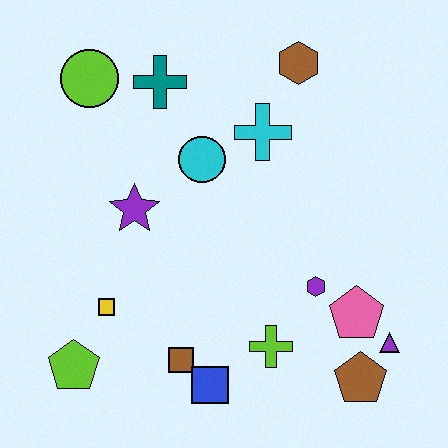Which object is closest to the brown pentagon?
The purple triangle is closest to the brown pentagon.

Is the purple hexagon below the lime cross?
No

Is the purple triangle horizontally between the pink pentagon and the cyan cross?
No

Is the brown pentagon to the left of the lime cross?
No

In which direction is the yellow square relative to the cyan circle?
The yellow square is below the cyan circle.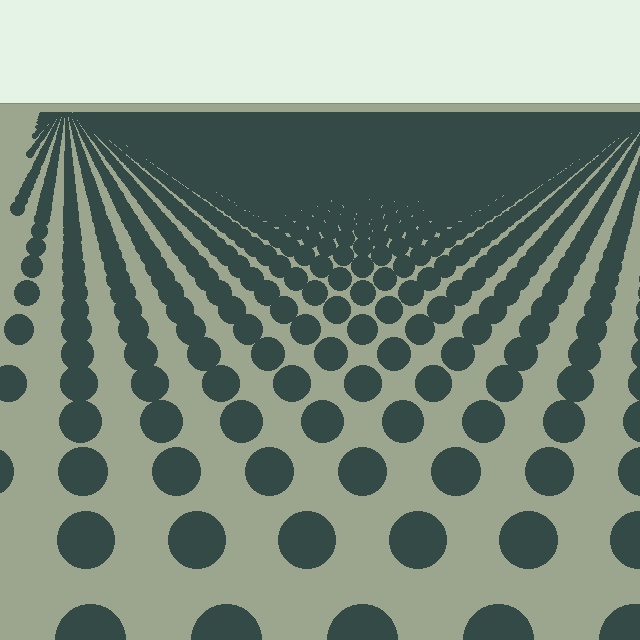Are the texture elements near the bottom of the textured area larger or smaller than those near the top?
Larger. Near the bottom, elements are closer to the viewer and appear at a bigger on-screen size.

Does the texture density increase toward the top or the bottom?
Density increases toward the top.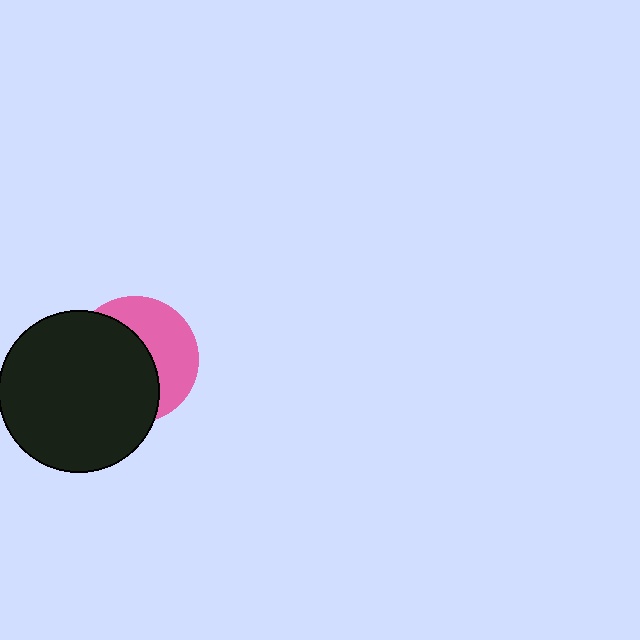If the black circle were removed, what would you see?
You would see the complete pink circle.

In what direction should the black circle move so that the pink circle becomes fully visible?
The black circle should move left. That is the shortest direction to clear the overlap and leave the pink circle fully visible.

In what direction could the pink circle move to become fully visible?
The pink circle could move right. That would shift it out from behind the black circle entirely.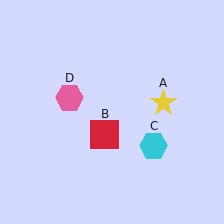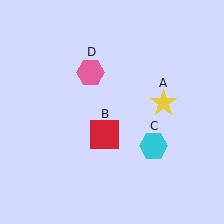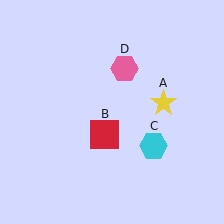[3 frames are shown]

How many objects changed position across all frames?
1 object changed position: pink hexagon (object D).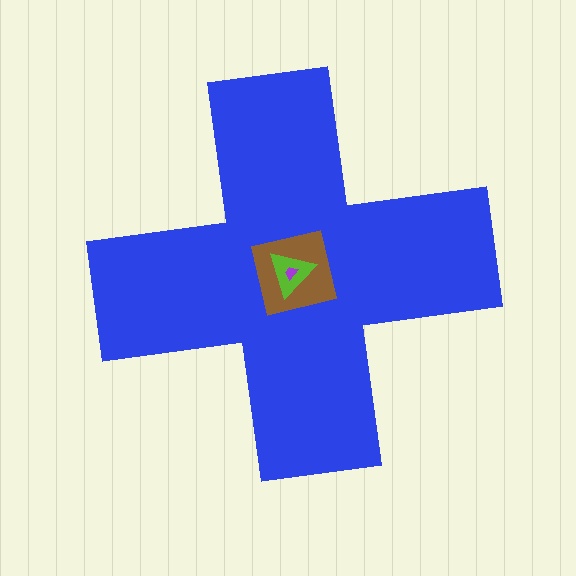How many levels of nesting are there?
4.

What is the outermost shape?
The blue cross.